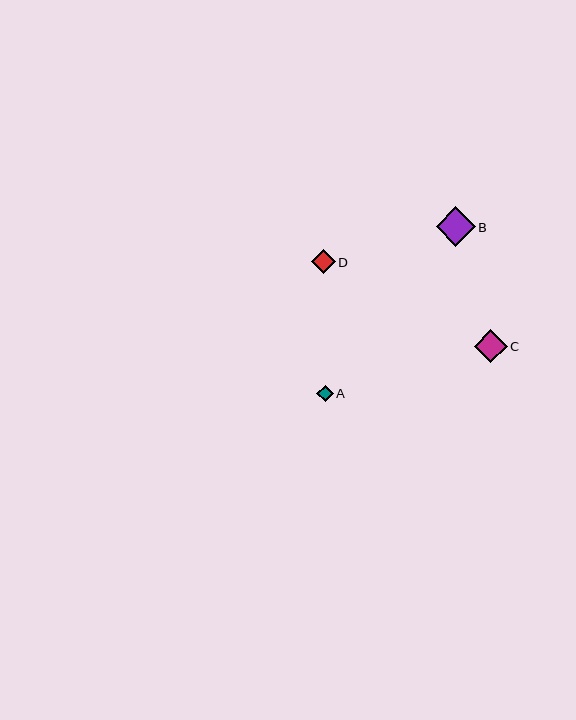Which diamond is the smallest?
Diamond A is the smallest with a size of approximately 17 pixels.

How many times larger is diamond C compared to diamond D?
Diamond C is approximately 1.4 times the size of diamond D.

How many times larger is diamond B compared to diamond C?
Diamond B is approximately 1.2 times the size of diamond C.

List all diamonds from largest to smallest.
From largest to smallest: B, C, D, A.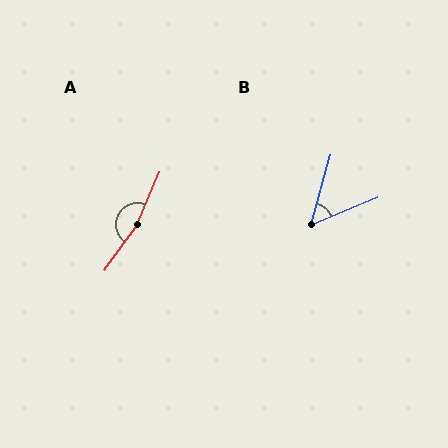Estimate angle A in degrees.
Approximately 167 degrees.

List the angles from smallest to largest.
B (52°), A (167°).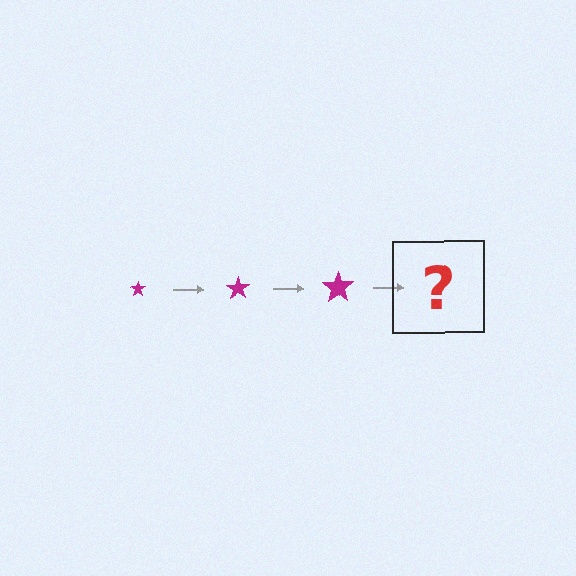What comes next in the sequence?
The next element should be a magenta star, larger than the previous one.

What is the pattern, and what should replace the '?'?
The pattern is that the star gets progressively larger each step. The '?' should be a magenta star, larger than the previous one.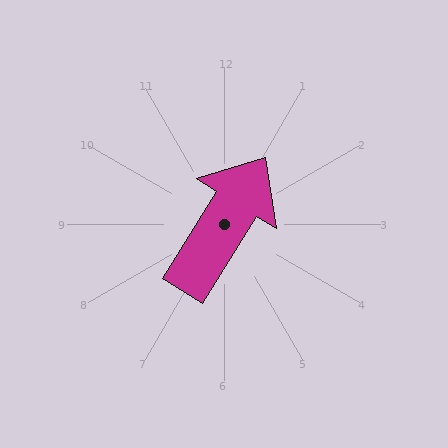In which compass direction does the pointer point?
Northeast.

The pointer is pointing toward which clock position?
Roughly 1 o'clock.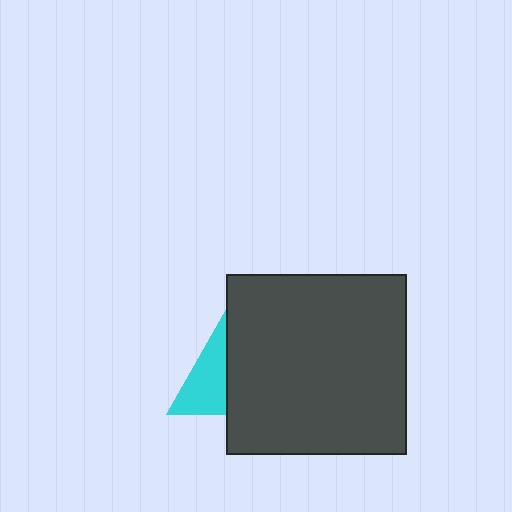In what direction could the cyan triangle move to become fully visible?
The cyan triangle could move left. That would shift it out from behind the dark gray square entirely.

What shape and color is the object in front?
The object in front is a dark gray square.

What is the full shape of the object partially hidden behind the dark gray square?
The partially hidden object is a cyan triangle.